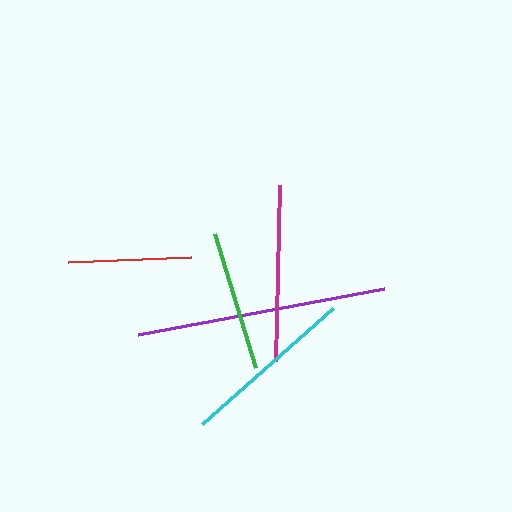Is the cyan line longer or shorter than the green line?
The cyan line is longer than the green line.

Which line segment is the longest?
The purple line is the longest at approximately 250 pixels.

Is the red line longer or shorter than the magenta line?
The magenta line is longer than the red line.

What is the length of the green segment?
The green segment is approximately 140 pixels long.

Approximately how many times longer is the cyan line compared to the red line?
The cyan line is approximately 1.4 times the length of the red line.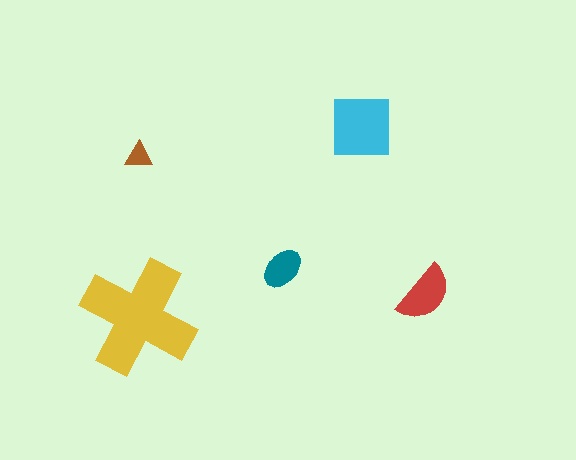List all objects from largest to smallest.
The yellow cross, the cyan square, the red semicircle, the teal ellipse, the brown triangle.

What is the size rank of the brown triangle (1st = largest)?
5th.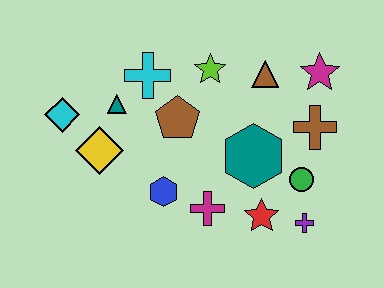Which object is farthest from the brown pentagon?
The purple cross is farthest from the brown pentagon.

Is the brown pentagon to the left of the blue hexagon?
No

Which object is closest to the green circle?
The purple cross is closest to the green circle.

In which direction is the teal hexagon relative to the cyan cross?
The teal hexagon is to the right of the cyan cross.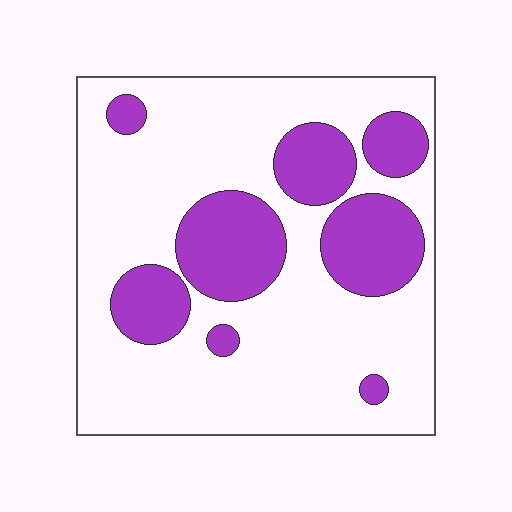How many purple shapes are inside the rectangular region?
8.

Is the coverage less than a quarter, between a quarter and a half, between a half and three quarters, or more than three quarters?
Between a quarter and a half.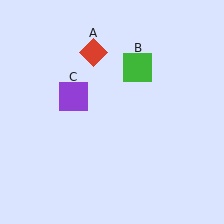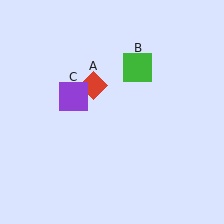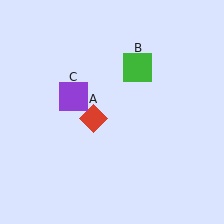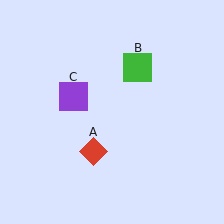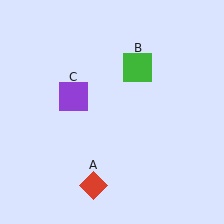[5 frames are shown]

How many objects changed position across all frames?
1 object changed position: red diamond (object A).